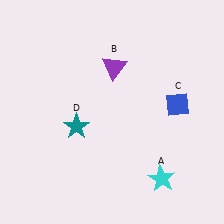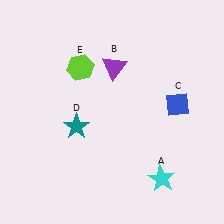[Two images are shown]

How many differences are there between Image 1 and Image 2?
There is 1 difference between the two images.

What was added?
A lime hexagon (E) was added in Image 2.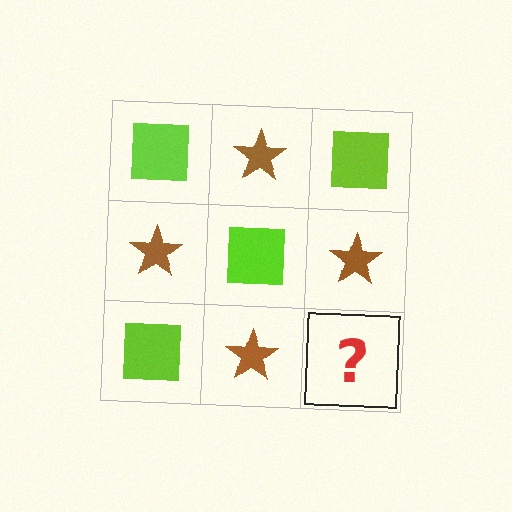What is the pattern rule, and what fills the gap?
The rule is that it alternates lime square and brown star in a checkerboard pattern. The gap should be filled with a lime square.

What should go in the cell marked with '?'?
The missing cell should contain a lime square.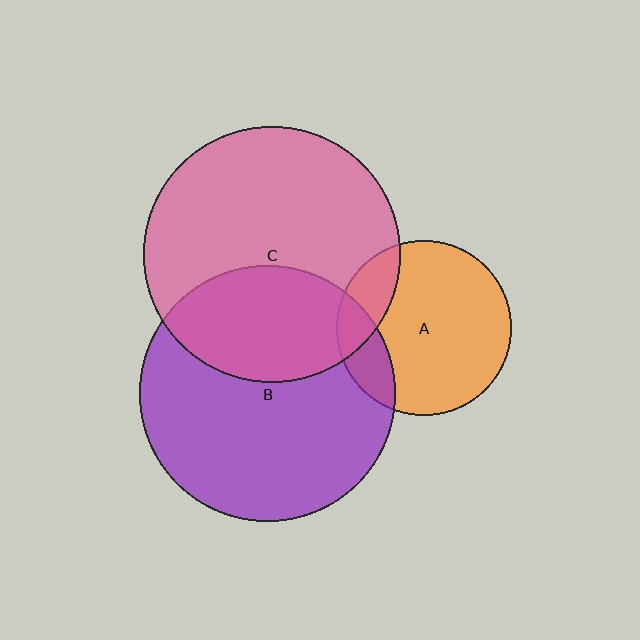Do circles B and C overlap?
Yes.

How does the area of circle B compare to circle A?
Approximately 2.1 times.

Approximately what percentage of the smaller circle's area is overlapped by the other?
Approximately 35%.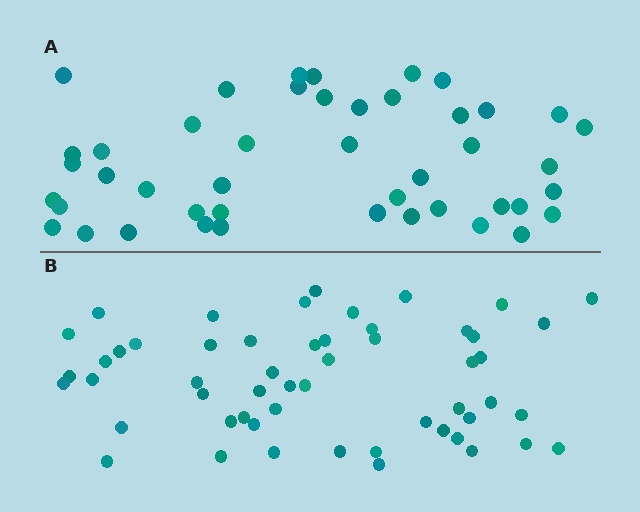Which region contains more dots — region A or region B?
Region B (the bottom region) has more dots.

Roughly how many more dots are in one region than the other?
Region B has roughly 8 or so more dots than region A.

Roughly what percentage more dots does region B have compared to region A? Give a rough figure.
About 20% more.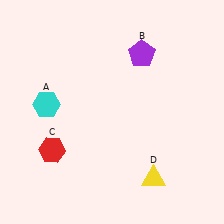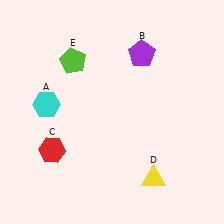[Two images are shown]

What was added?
A lime pentagon (E) was added in Image 2.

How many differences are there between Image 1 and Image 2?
There is 1 difference between the two images.